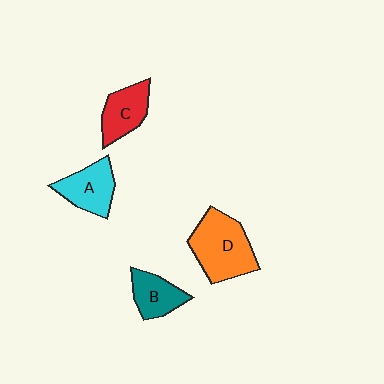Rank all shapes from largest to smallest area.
From largest to smallest: D (orange), A (cyan), C (red), B (teal).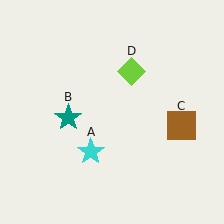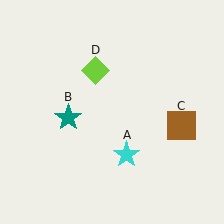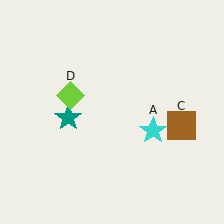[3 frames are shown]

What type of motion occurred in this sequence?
The cyan star (object A), lime diamond (object D) rotated counterclockwise around the center of the scene.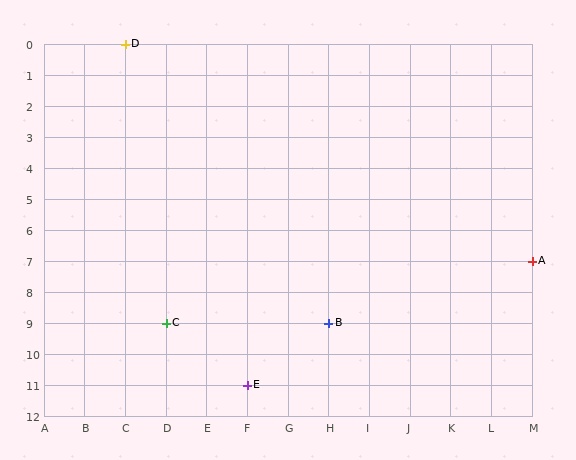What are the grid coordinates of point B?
Point B is at grid coordinates (H, 9).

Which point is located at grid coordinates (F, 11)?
Point E is at (F, 11).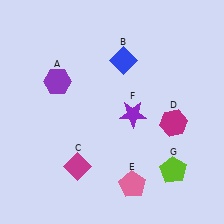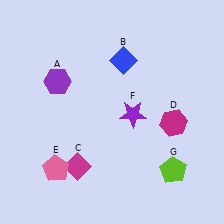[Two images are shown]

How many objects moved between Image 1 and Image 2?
1 object moved between the two images.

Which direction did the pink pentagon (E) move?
The pink pentagon (E) moved left.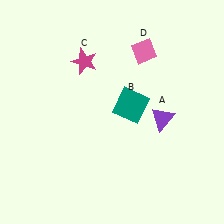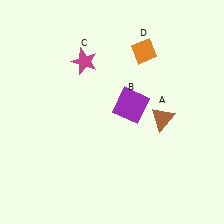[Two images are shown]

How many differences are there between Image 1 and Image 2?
There are 3 differences between the two images.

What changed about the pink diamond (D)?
In Image 1, D is pink. In Image 2, it changed to orange.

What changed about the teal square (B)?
In Image 1, B is teal. In Image 2, it changed to purple.